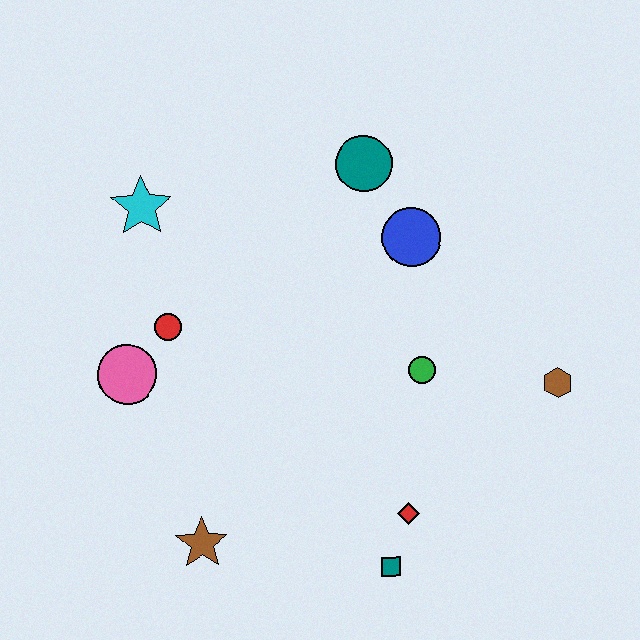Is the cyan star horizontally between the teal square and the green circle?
No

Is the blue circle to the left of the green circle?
Yes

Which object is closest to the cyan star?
The red circle is closest to the cyan star.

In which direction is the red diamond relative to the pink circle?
The red diamond is to the right of the pink circle.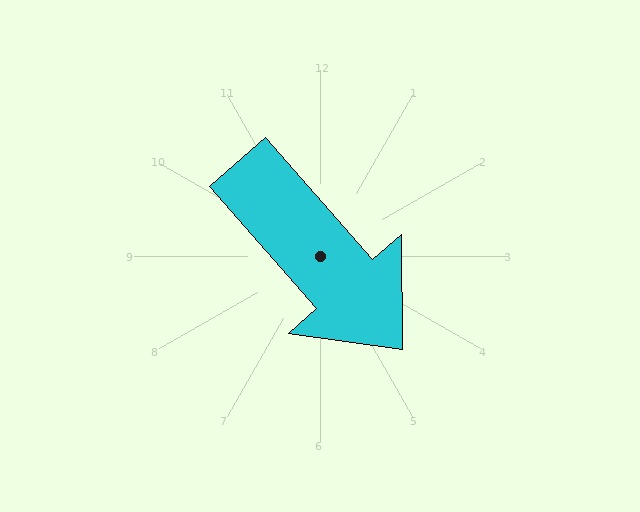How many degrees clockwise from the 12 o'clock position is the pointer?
Approximately 139 degrees.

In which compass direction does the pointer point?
Southeast.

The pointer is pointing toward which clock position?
Roughly 5 o'clock.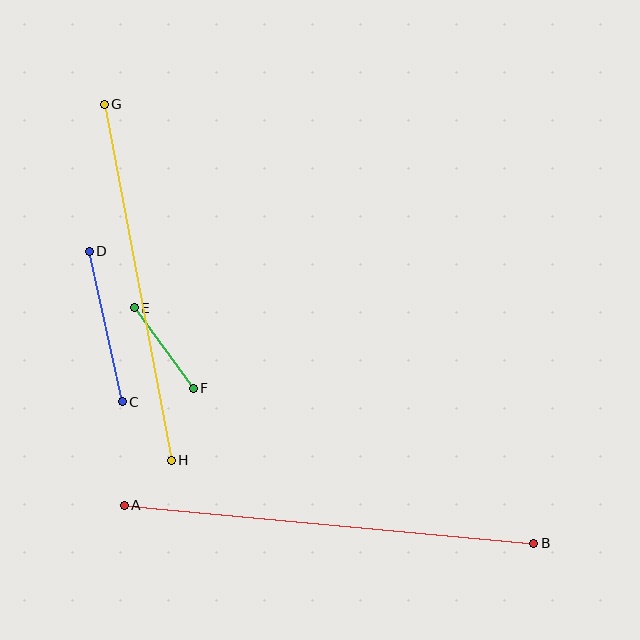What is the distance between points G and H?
The distance is approximately 362 pixels.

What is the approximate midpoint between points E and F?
The midpoint is at approximately (164, 348) pixels.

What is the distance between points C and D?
The distance is approximately 154 pixels.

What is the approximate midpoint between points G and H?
The midpoint is at approximately (138, 282) pixels.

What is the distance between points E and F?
The distance is approximately 99 pixels.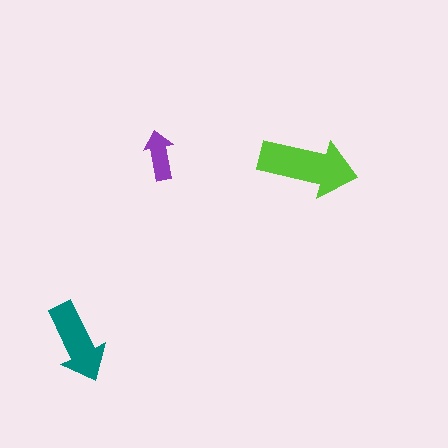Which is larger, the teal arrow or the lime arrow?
The lime one.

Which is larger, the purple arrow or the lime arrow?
The lime one.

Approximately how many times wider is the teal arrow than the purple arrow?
About 1.5 times wider.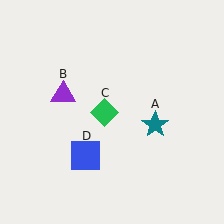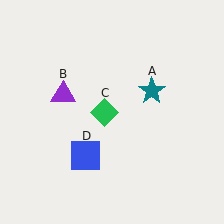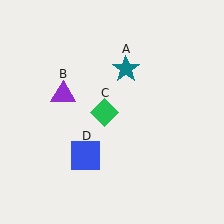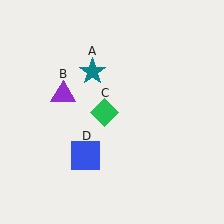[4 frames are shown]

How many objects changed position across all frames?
1 object changed position: teal star (object A).